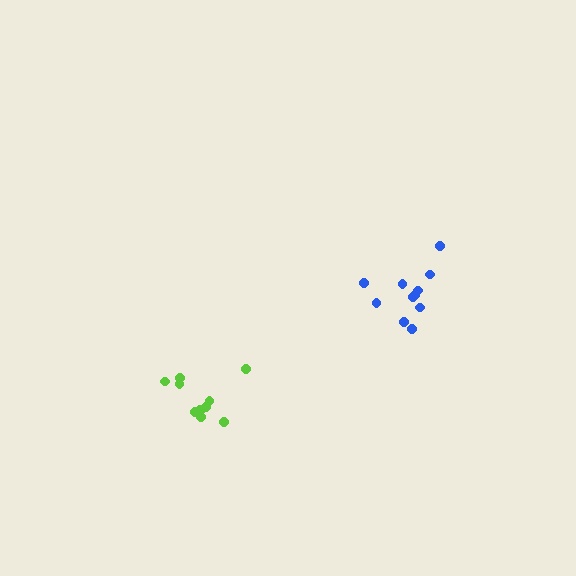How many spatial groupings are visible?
There are 2 spatial groupings.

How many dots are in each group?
Group 1: 11 dots, Group 2: 11 dots (22 total).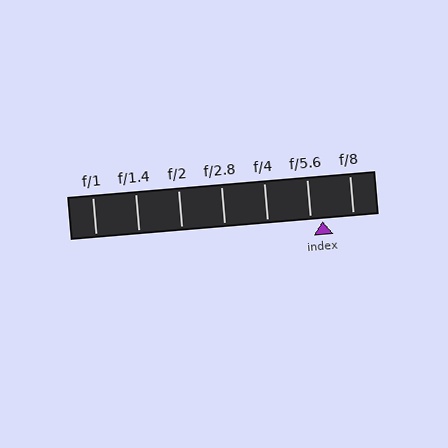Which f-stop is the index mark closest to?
The index mark is closest to f/5.6.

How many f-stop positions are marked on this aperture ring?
There are 7 f-stop positions marked.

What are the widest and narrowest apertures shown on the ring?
The widest aperture shown is f/1 and the narrowest is f/8.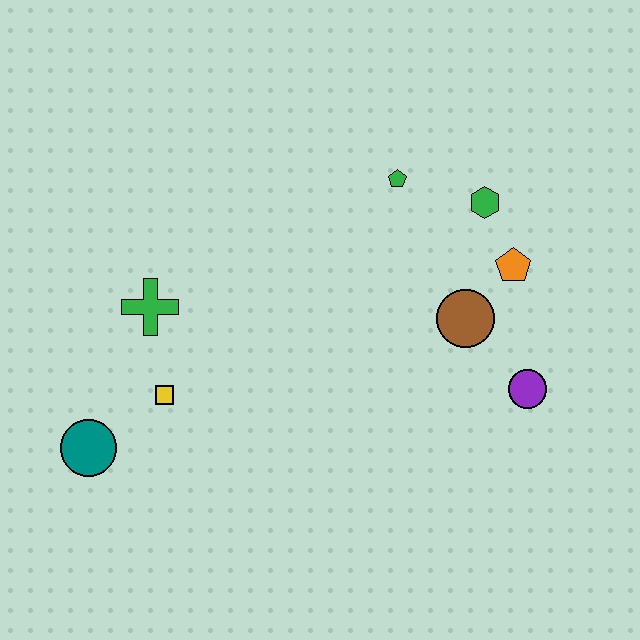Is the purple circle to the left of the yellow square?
No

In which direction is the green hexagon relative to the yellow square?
The green hexagon is to the right of the yellow square.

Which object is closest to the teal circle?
The yellow square is closest to the teal circle.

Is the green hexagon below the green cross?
No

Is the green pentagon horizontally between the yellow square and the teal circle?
No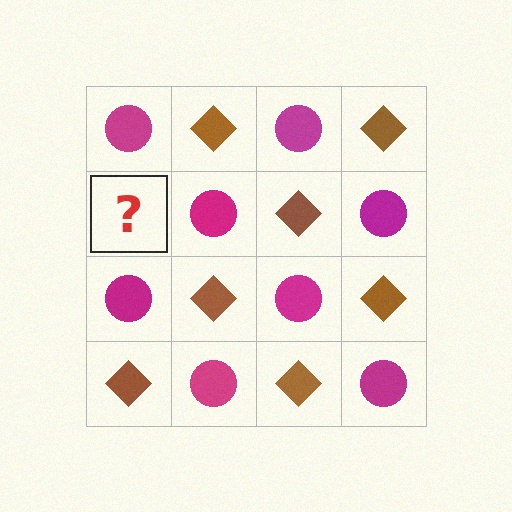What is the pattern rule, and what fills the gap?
The rule is that it alternates magenta circle and brown diamond in a checkerboard pattern. The gap should be filled with a brown diamond.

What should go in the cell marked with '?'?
The missing cell should contain a brown diamond.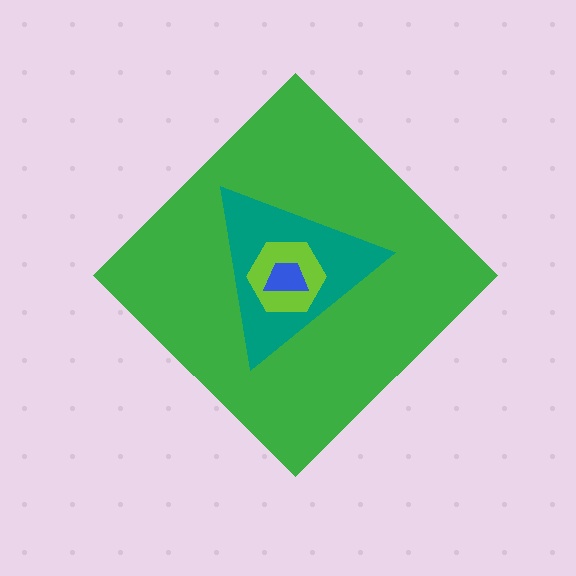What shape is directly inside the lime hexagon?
The blue trapezoid.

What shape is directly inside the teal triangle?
The lime hexagon.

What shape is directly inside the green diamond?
The teal triangle.